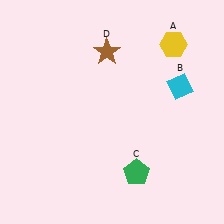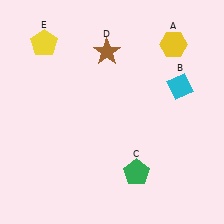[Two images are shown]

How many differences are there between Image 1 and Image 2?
There is 1 difference between the two images.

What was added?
A yellow pentagon (E) was added in Image 2.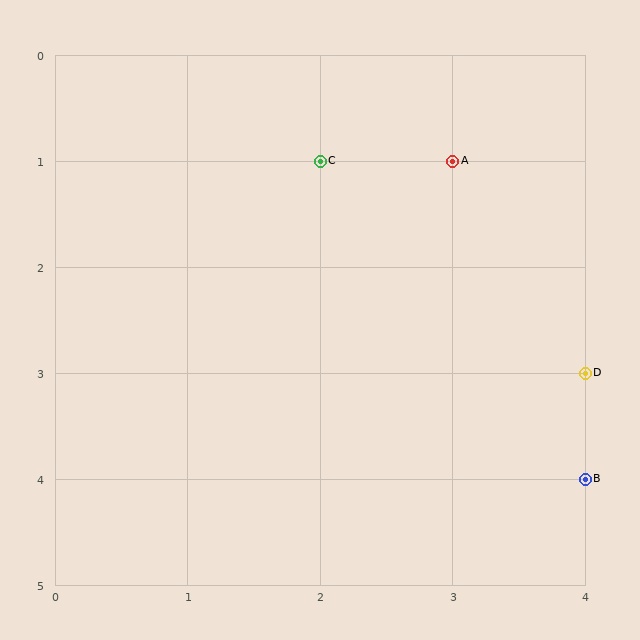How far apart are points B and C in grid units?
Points B and C are 2 columns and 3 rows apart (about 3.6 grid units diagonally).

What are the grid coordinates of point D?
Point D is at grid coordinates (4, 3).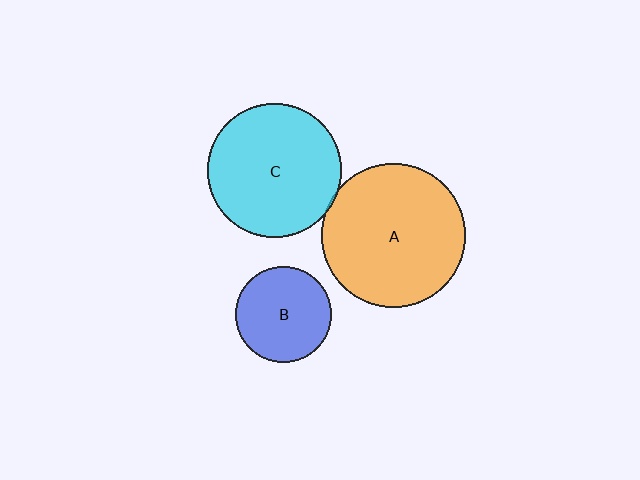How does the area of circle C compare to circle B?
Approximately 1.9 times.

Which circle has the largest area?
Circle A (orange).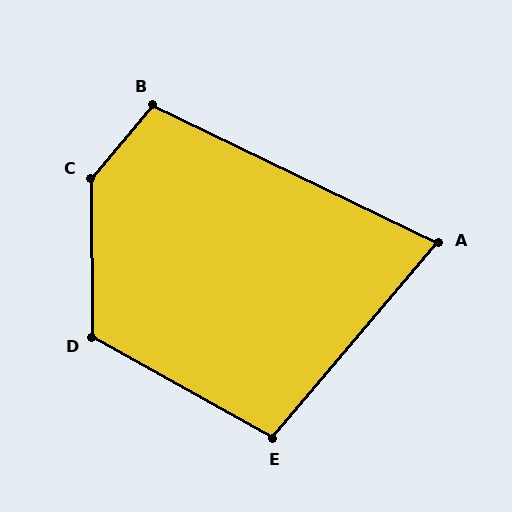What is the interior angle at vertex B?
Approximately 105 degrees (obtuse).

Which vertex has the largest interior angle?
C, at approximately 139 degrees.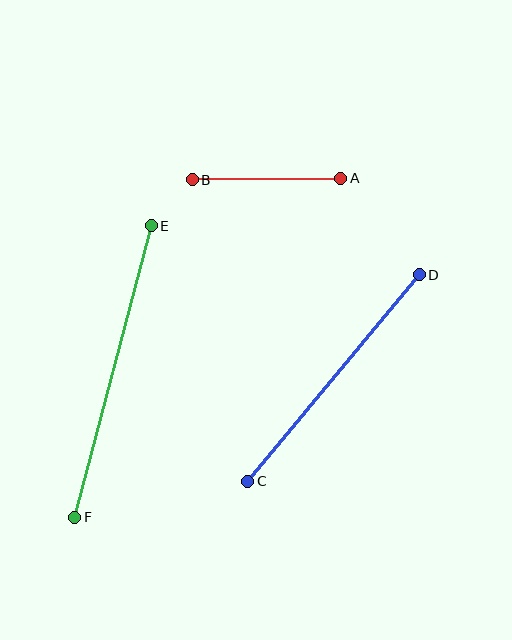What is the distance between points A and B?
The distance is approximately 148 pixels.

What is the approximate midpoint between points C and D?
The midpoint is at approximately (334, 378) pixels.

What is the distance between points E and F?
The distance is approximately 302 pixels.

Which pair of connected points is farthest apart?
Points E and F are farthest apart.